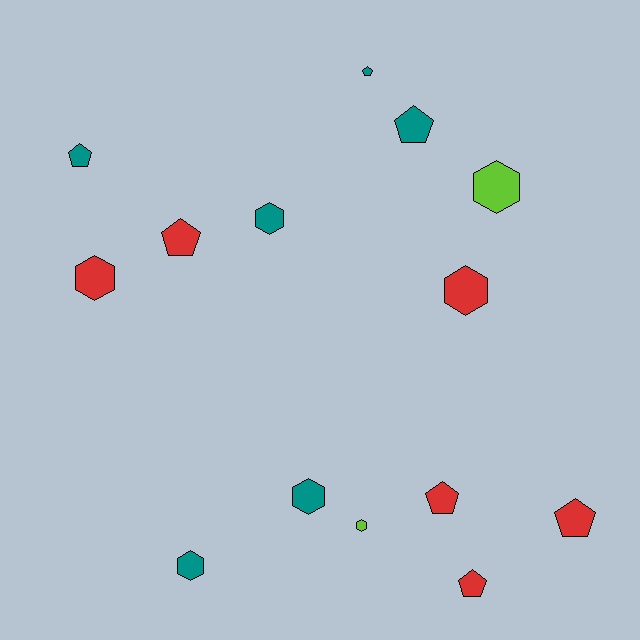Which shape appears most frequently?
Hexagon, with 7 objects.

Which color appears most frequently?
Teal, with 6 objects.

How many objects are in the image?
There are 14 objects.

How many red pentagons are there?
There are 4 red pentagons.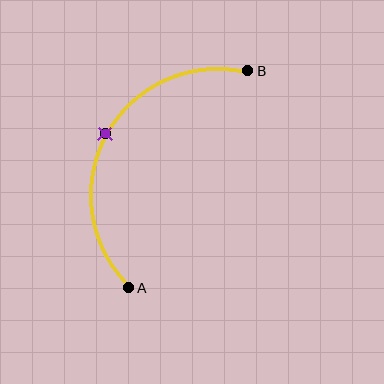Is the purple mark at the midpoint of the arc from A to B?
Yes. The purple mark lies on the arc at equal arc-length from both A and B — it is the arc midpoint.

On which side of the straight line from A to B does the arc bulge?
The arc bulges to the left of the straight line connecting A and B.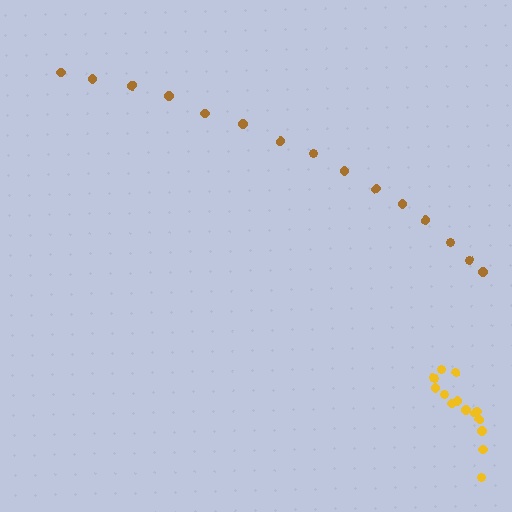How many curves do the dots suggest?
There are 2 distinct paths.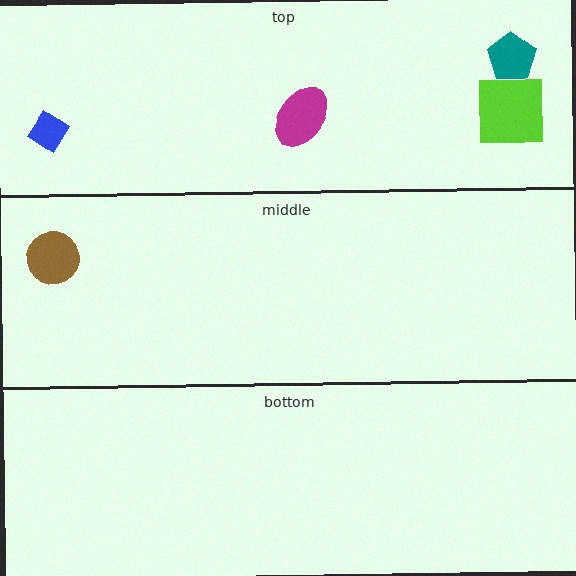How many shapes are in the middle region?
1.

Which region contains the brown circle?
The middle region.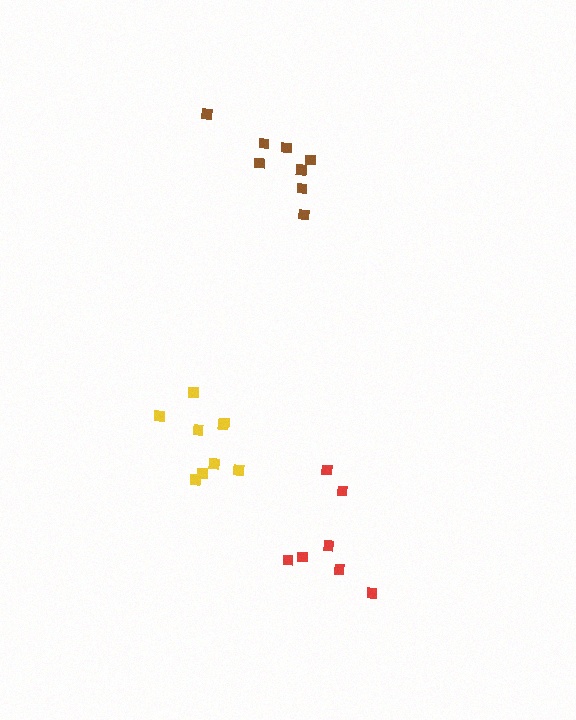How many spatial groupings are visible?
There are 3 spatial groupings.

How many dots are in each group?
Group 1: 8 dots, Group 2: 7 dots, Group 3: 9 dots (24 total).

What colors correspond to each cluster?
The clusters are colored: brown, red, yellow.